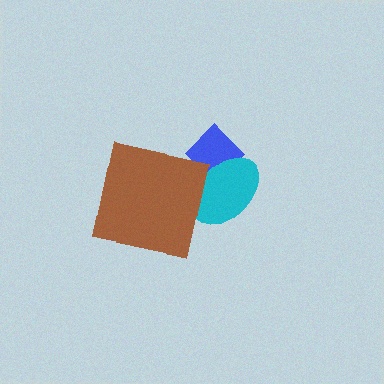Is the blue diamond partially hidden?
Yes, it is partially covered by another shape.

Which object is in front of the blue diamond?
The cyan ellipse is in front of the blue diamond.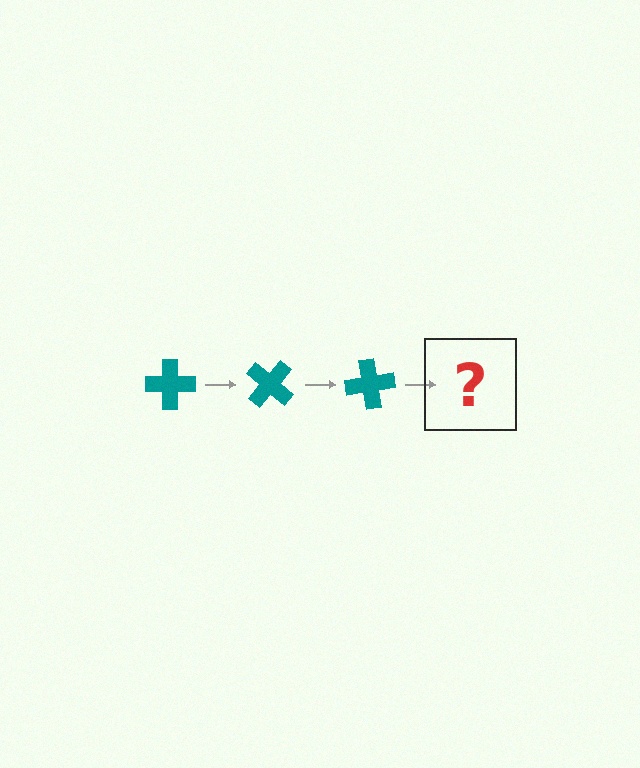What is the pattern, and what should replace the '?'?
The pattern is that the cross rotates 40 degrees each step. The '?' should be a teal cross rotated 120 degrees.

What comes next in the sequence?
The next element should be a teal cross rotated 120 degrees.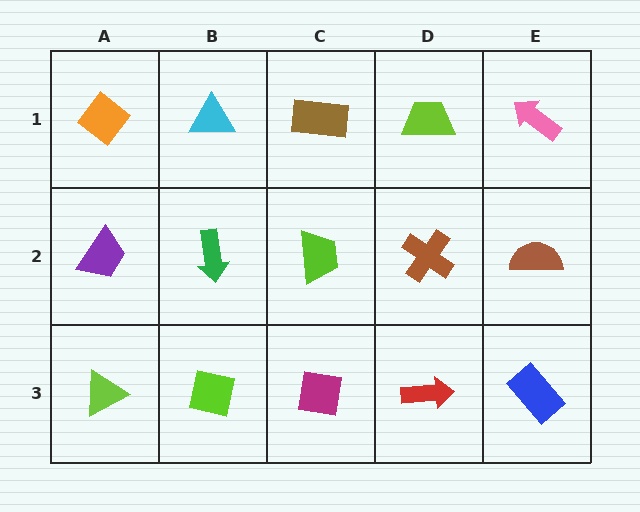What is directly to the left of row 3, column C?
A lime square.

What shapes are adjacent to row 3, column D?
A brown cross (row 2, column D), a magenta square (row 3, column C), a blue rectangle (row 3, column E).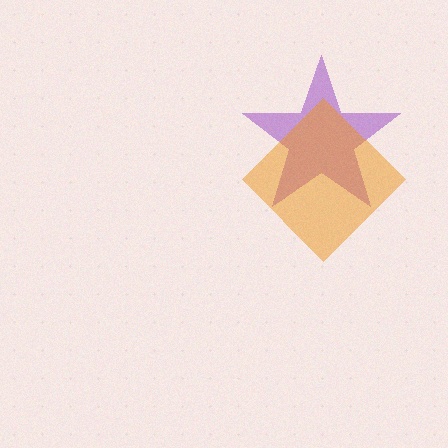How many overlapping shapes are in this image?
There are 2 overlapping shapes in the image.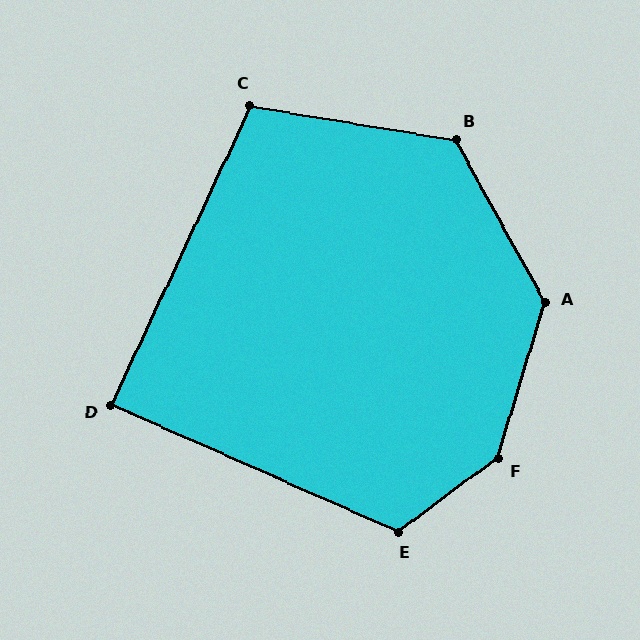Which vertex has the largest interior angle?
F, at approximately 143 degrees.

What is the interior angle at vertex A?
Approximately 135 degrees (obtuse).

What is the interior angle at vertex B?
Approximately 128 degrees (obtuse).